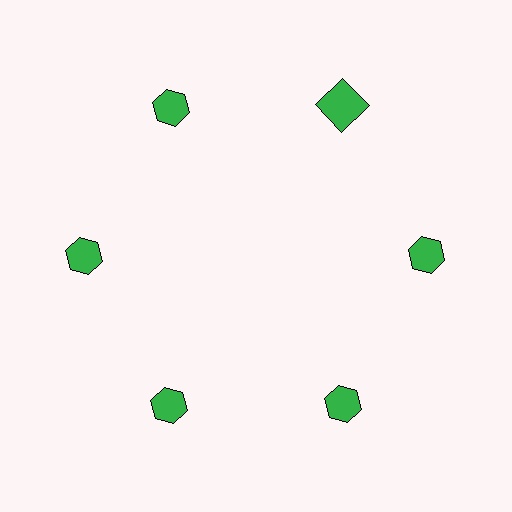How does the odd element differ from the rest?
It has a different shape: square instead of hexagon.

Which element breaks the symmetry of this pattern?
The green square at roughly the 1 o'clock position breaks the symmetry. All other shapes are green hexagons.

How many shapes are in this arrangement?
There are 6 shapes arranged in a ring pattern.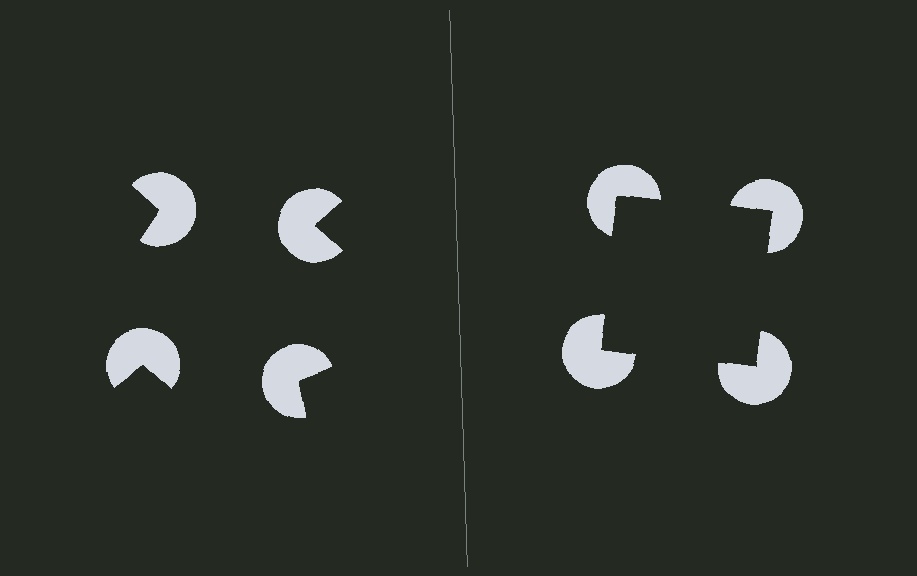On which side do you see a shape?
An illusory square appears on the right side. On the left side the wedge cuts are rotated, so no coherent shape forms.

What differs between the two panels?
The pac-man discs are positioned identically on both sides; only the wedge orientations differ. On the right they align to a square; on the left they are misaligned.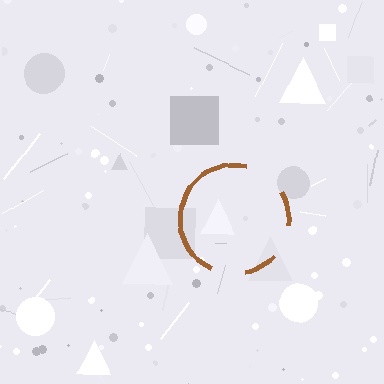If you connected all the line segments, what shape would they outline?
They would outline a circle.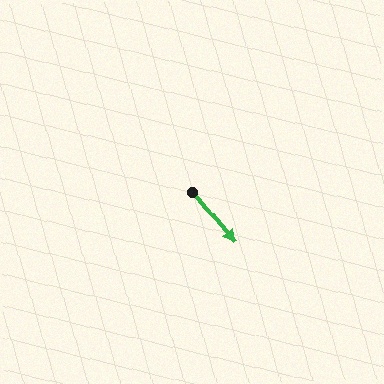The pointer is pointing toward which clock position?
Roughly 5 o'clock.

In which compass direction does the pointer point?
Southeast.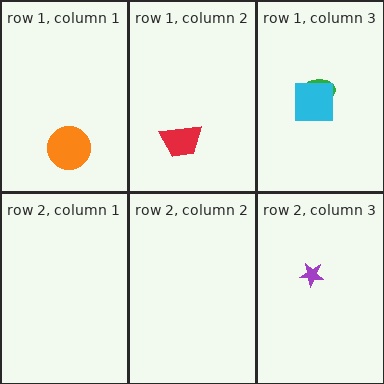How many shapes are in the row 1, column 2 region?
1.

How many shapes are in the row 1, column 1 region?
1.